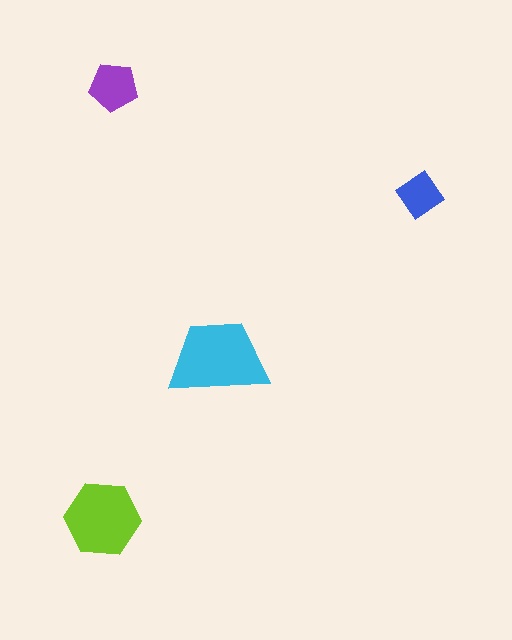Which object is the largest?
The cyan trapezoid.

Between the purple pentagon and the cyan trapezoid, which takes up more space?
The cyan trapezoid.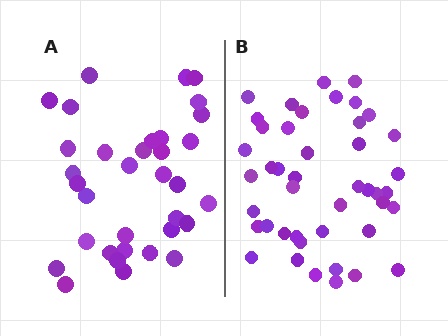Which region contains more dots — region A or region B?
Region B (the right region) has more dots.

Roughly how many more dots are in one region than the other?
Region B has roughly 10 or so more dots than region A.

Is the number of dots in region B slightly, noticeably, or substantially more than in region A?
Region B has noticeably more, but not dramatically so. The ratio is roughly 1.3 to 1.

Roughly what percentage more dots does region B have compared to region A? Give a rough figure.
About 30% more.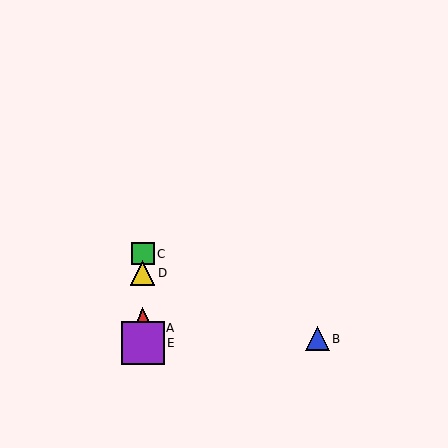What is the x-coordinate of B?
Object B is at x≈317.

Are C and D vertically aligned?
Yes, both are at x≈143.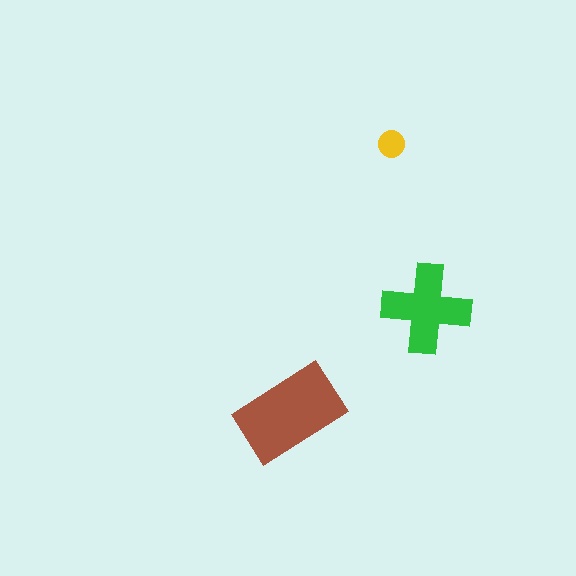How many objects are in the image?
There are 3 objects in the image.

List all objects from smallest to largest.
The yellow circle, the green cross, the brown rectangle.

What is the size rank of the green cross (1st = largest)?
2nd.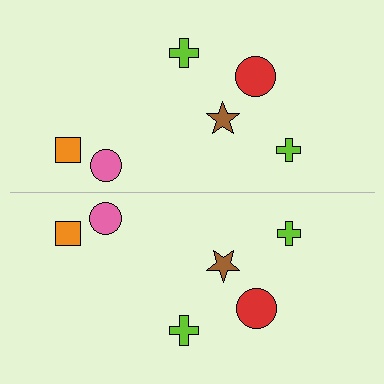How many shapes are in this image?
There are 12 shapes in this image.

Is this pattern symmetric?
Yes, this pattern has bilateral (reflection) symmetry.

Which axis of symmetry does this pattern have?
The pattern has a horizontal axis of symmetry running through the center of the image.